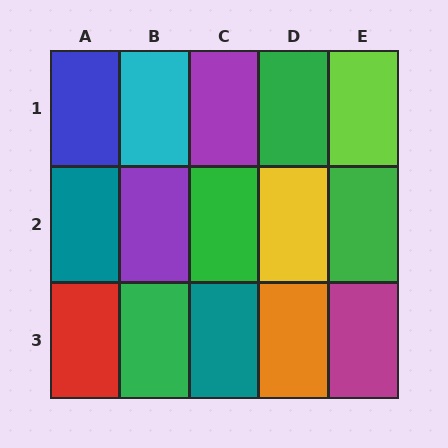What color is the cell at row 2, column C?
Green.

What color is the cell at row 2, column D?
Yellow.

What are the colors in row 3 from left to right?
Red, green, teal, orange, magenta.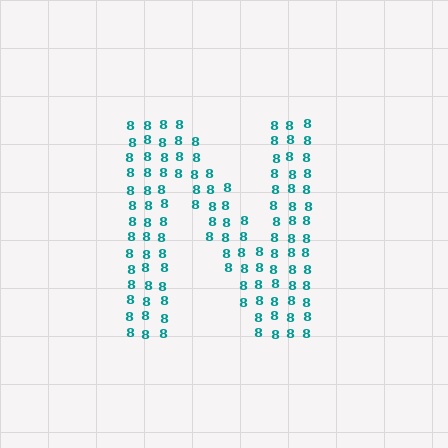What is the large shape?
The large shape is the letter N.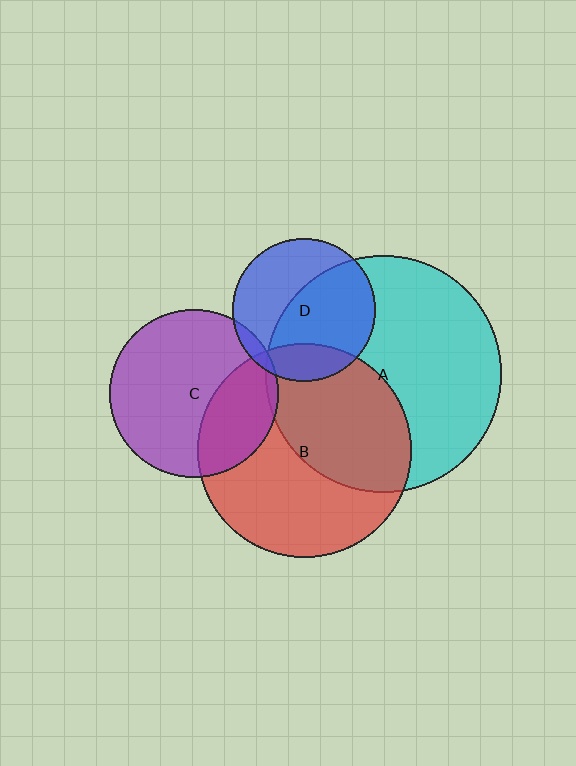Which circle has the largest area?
Circle A (cyan).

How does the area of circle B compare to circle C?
Approximately 1.6 times.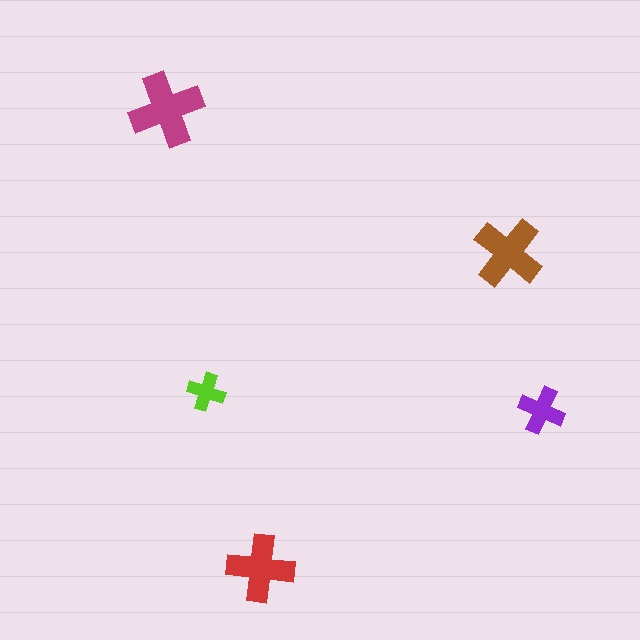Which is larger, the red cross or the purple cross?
The red one.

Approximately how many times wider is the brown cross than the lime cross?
About 2 times wider.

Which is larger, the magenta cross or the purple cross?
The magenta one.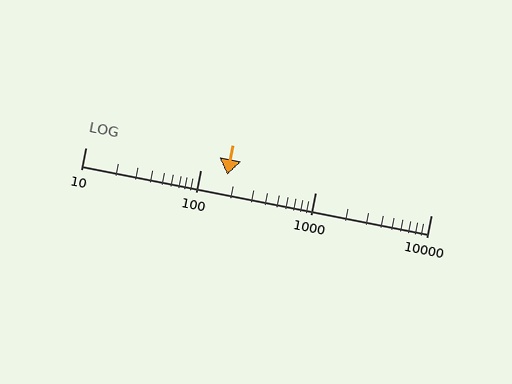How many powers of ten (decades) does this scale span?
The scale spans 3 decades, from 10 to 10000.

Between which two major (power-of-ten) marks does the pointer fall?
The pointer is between 100 and 1000.